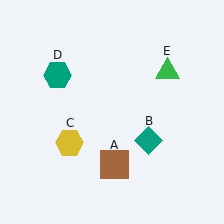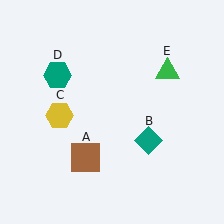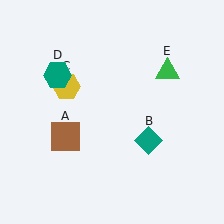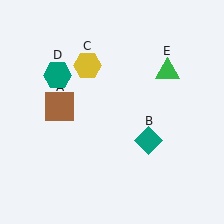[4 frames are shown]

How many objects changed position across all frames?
2 objects changed position: brown square (object A), yellow hexagon (object C).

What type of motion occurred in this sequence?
The brown square (object A), yellow hexagon (object C) rotated clockwise around the center of the scene.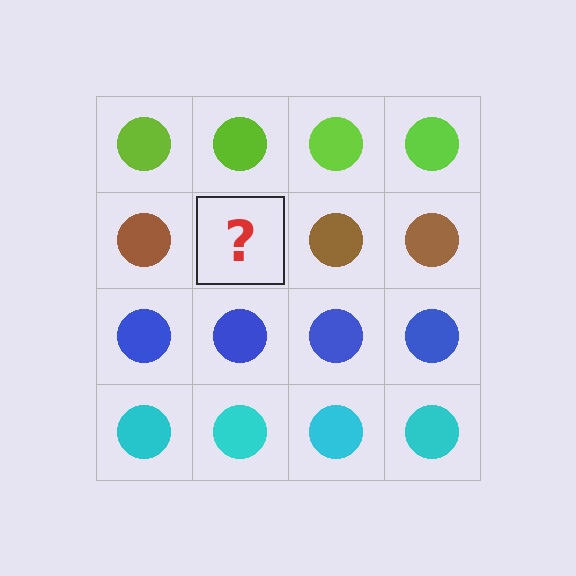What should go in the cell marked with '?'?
The missing cell should contain a brown circle.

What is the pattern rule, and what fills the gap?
The rule is that each row has a consistent color. The gap should be filled with a brown circle.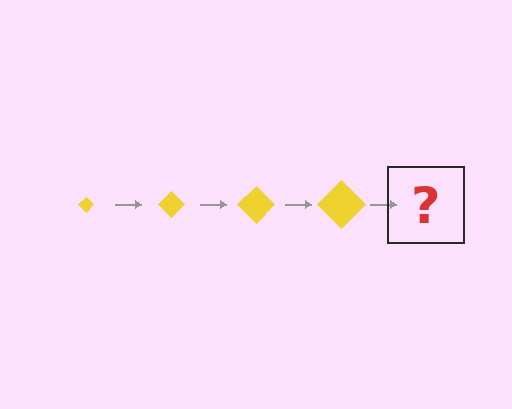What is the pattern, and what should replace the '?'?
The pattern is that the diamond gets progressively larger each step. The '?' should be a yellow diamond, larger than the previous one.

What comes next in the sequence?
The next element should be a yellow diamond, larger than the previous one.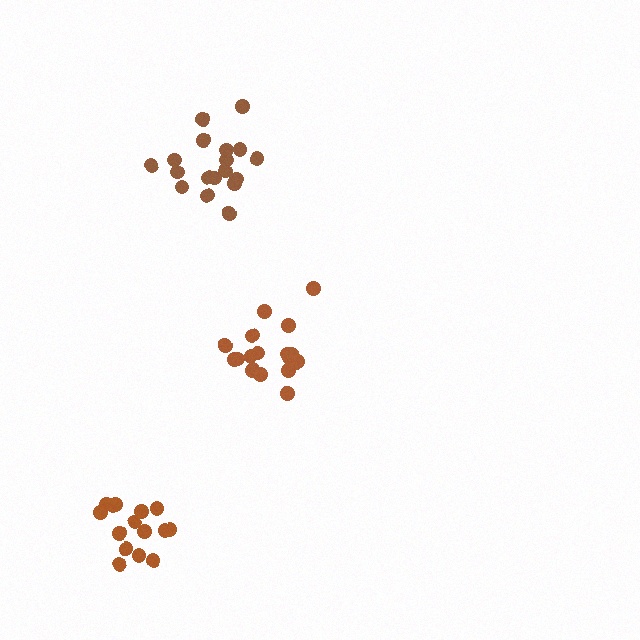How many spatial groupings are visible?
There are 3 spatial groupings.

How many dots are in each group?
Group 1: 15 dots, Group 2: 18 dots, Group 3: 17 dots (50 total).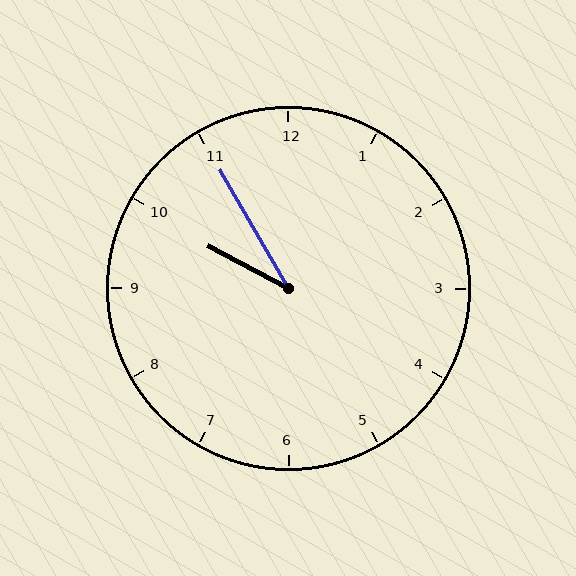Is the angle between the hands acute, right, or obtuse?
It is acute.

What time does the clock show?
9:55.